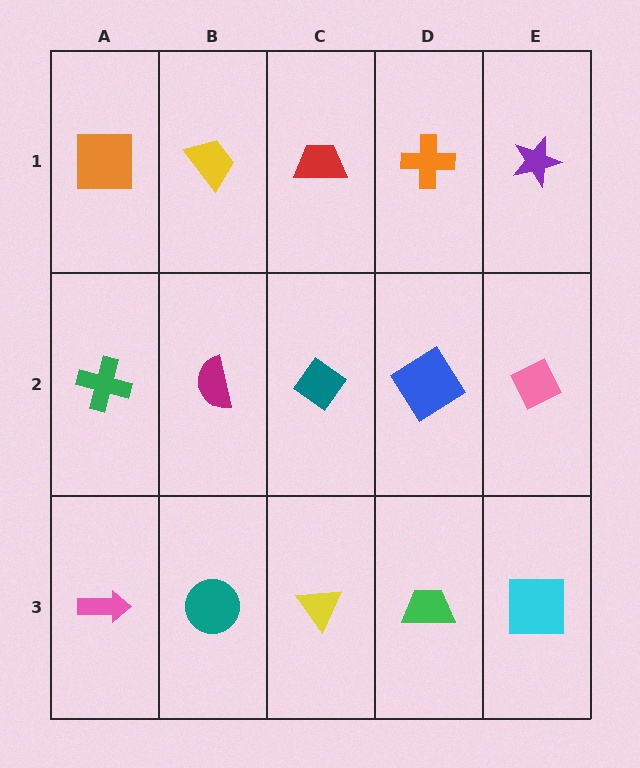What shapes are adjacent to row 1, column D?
A blue diamond (row 2, column D), a red trapezoid (row 1, column C), a purple star (row 1, column E).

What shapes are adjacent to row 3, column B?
A magenta semicircle (row 2, column B), a pink arrow (row 3, column A), a yellow triangle (row 3, column C).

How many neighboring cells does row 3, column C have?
3.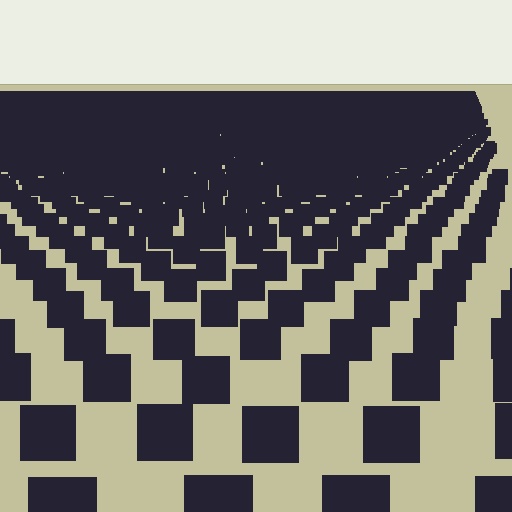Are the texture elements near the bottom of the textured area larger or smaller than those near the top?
Larger. Near the bottom, elements are closer to the viewer and appear at a bigger on-screen size.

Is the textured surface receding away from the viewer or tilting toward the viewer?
The surface is receding away from the viewer. Texture elements get smaller and denser toward the top.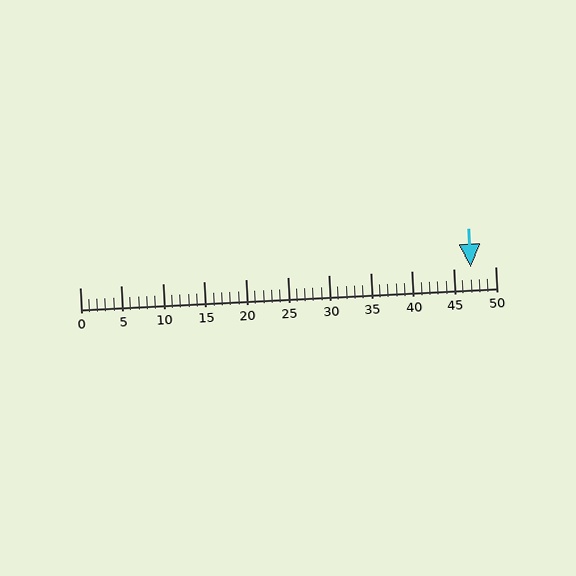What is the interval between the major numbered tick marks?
The major tick marks are spaced 5 units apart.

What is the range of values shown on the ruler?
The ruler shows values from 0 to 50.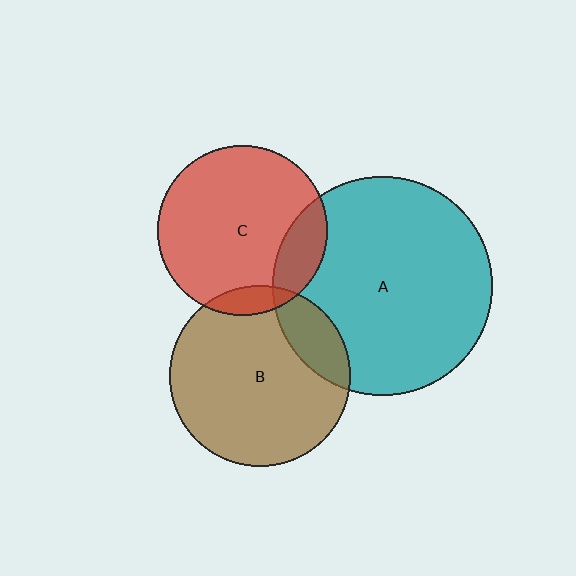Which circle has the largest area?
Circle A (teal).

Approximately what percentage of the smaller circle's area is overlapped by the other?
Approximately 15%.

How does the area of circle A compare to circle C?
Approximately 1.7 times.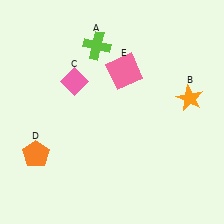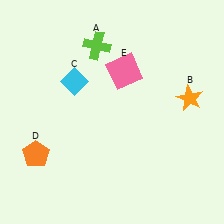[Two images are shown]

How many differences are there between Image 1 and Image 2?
There is 1 difference between the two images.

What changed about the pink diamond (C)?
In Image 1, C is pink. In Image 2, it changed to cyan.